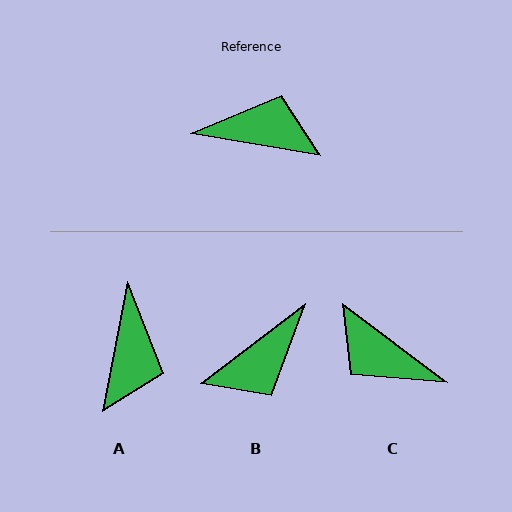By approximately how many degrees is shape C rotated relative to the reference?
Approximately 153 degrees counter-clockwise.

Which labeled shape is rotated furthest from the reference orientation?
C, about 153 degrees away.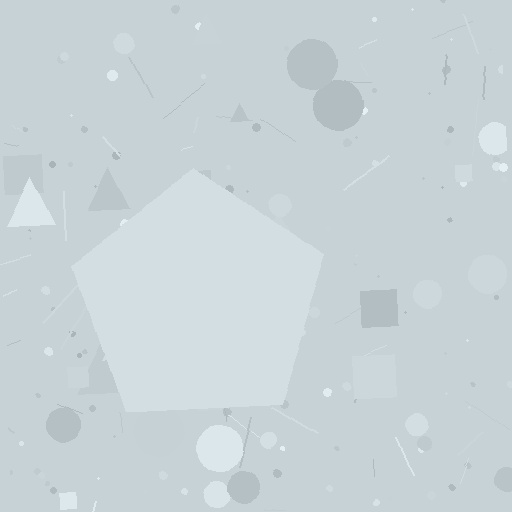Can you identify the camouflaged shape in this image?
The camouflaged shape is a pentagon.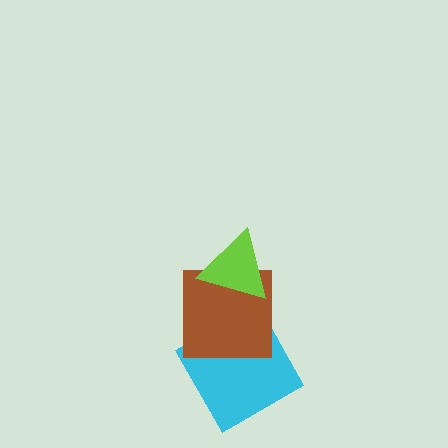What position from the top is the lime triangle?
The lime triangle is 1st from the top.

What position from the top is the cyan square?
The cyan square is 3rd from the top.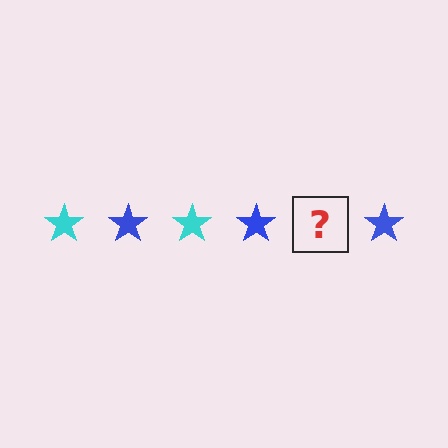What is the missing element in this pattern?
The missing element is a cyan star.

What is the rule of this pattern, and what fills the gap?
The rule is that the pattern cycles through cyan, blue stars. The gap should be filled with a cyan star.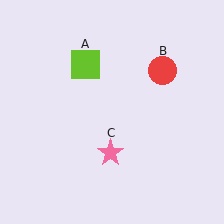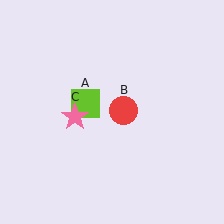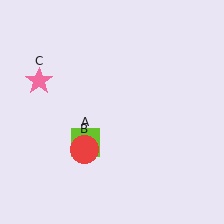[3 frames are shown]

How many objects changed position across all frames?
3 objects changed position: lime square (object A), red circle (object B), pink star (object C).